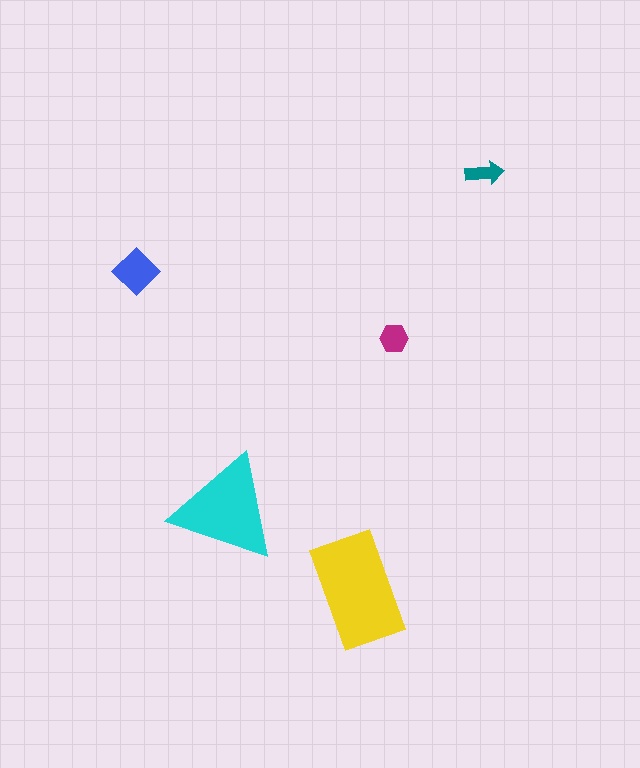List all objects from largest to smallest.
The yellow rectangle, the cyan triangle, the blue diamond, the magenta hexagon, the teal arrow.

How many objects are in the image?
There are 5 objects in the image.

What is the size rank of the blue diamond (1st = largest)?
3rd.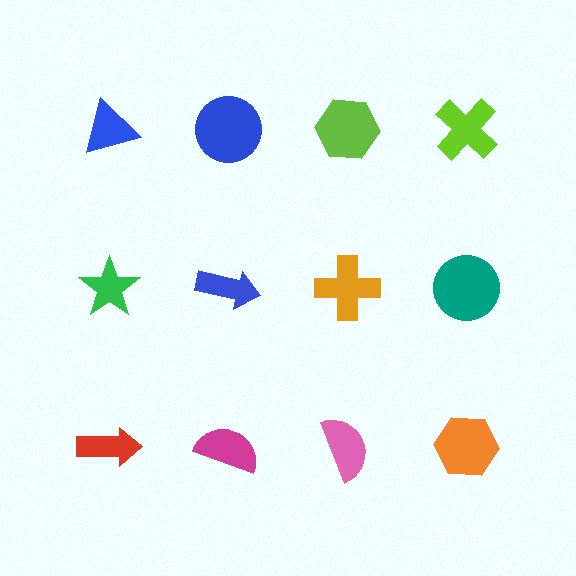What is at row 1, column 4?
A lime cross.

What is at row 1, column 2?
A blue circle.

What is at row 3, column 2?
A magenta semicircle.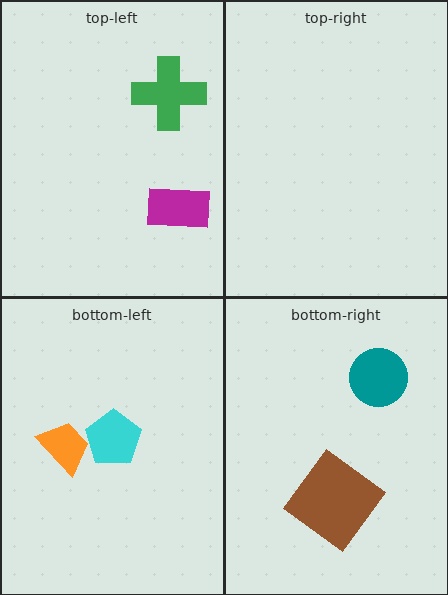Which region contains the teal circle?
The bottom-right region.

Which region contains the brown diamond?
The bottom-right region.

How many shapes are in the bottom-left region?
2.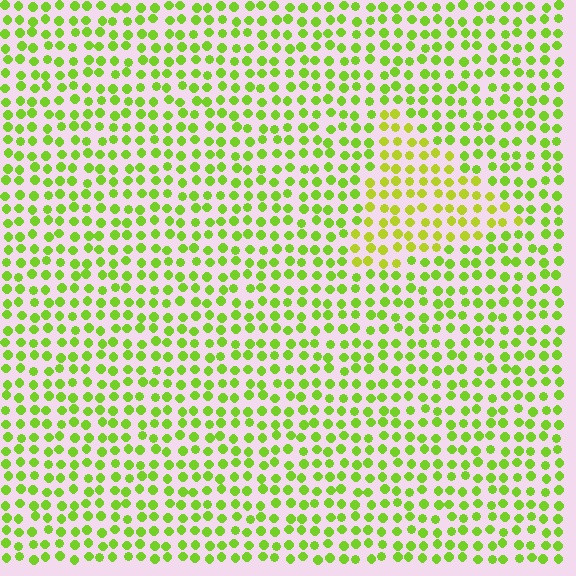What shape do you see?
I see a triangle.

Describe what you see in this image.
The image is filled with small lime elements in a uniform arrangement. A triangle-shaped region is visible where the elements are tinted to a slightly different hue, forming a subtle color boundary.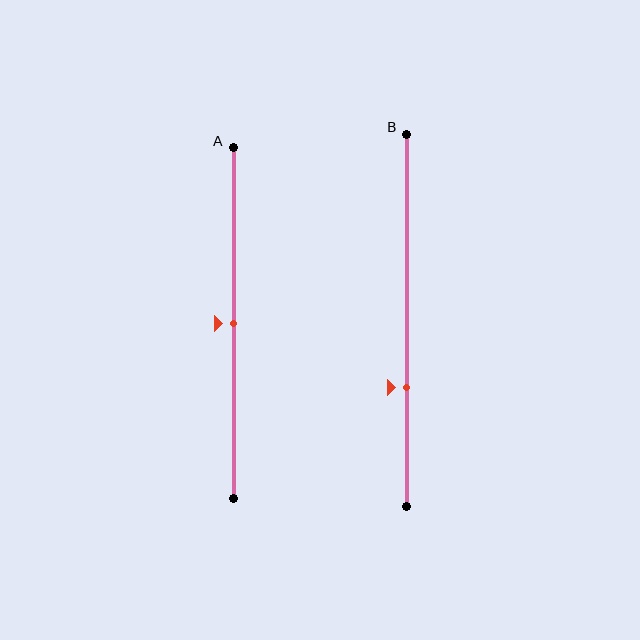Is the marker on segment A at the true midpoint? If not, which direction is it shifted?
Yes, the marker on segment A is at the true midpoint.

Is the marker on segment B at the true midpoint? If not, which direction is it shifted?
No, the marker on segment B is shifted downward by about 18% of the segment length.